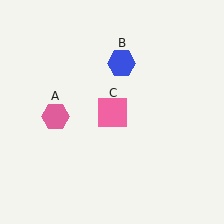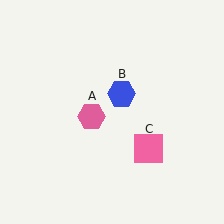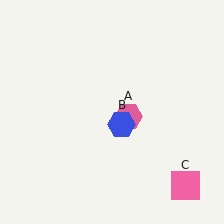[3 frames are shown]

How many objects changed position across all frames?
3 objects changed position: pink hexagon (object A), blue hexagon (object B), pink square (object C).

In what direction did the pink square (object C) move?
The pink square (object C) moved down and to the right.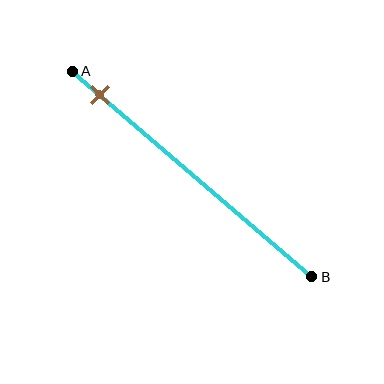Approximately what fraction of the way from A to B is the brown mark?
The brown mark is approximately 10% of the way from A to B.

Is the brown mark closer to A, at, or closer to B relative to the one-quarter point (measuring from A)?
The brown mark is closer to point A than the one-quarter point of segment AB.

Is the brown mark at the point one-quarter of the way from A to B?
No, the mark is at about 10% from A, not at the 25% one-quarter point.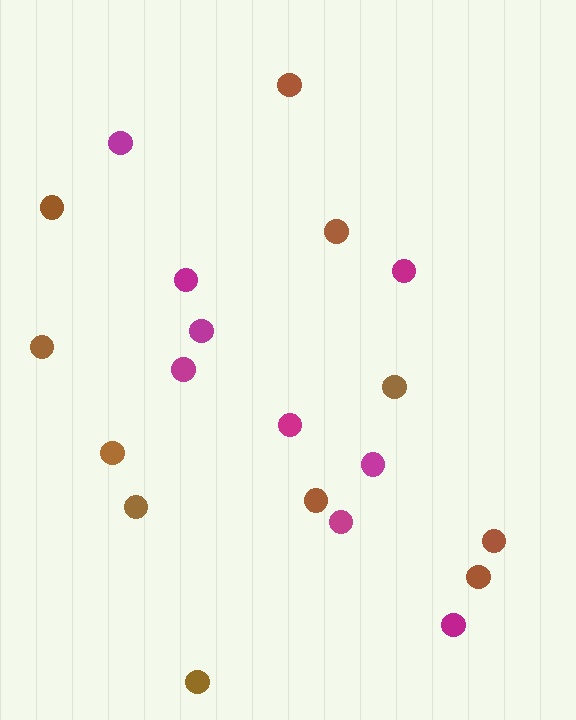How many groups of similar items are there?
There are 2 groups: one group of brown circles (11) and one group of magenta circles (9).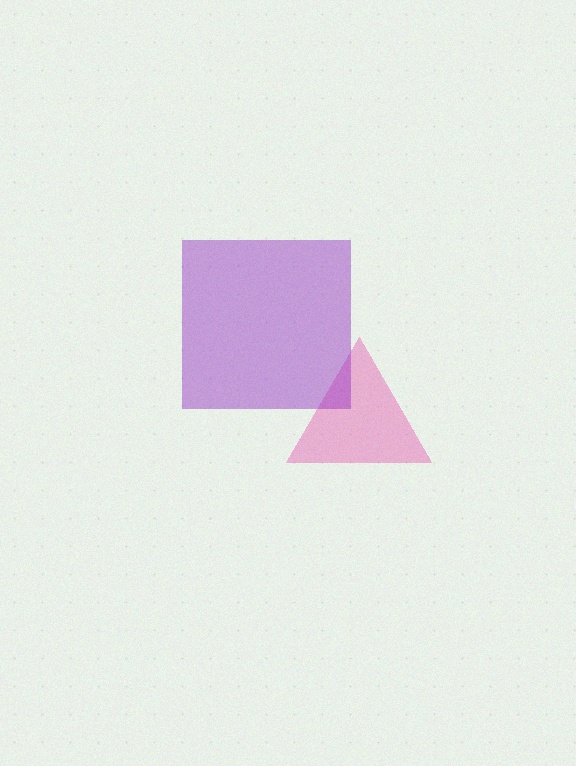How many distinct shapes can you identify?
There are 2 distinct shapes: a pink triangle, a purple square.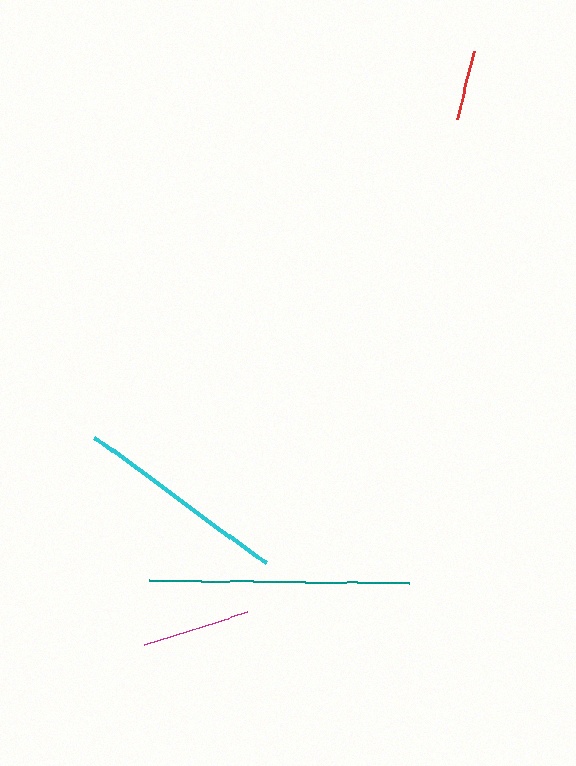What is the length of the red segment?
The red segment is approximately 69 pixels long.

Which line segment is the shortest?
The red line is the shortest at approximately 69 pixels.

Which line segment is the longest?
The teal line is the longest at approximately 259 pixels.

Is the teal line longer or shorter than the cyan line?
The teal line is longer than the cyan line.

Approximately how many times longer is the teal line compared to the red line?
The teal line is approximately 3.7 times the length of the red line.